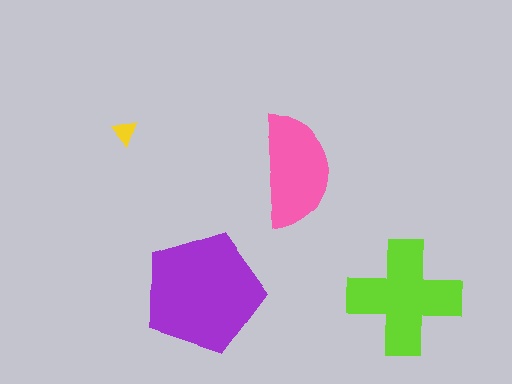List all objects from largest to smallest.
The purple pentagon, the lime cross, the pink semicircle, the yellow triangle.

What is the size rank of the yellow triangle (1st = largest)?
4th.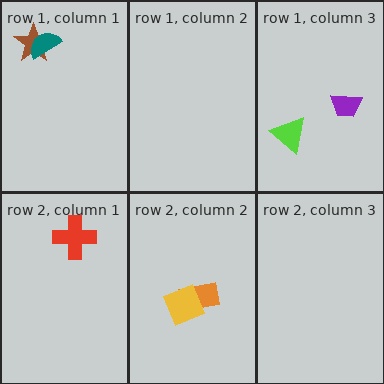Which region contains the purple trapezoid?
The row 1, column 3 region.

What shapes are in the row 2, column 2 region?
The orange rectangle, the yellow diamond.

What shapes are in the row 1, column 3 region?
The purple trapezoid, the lime triangle.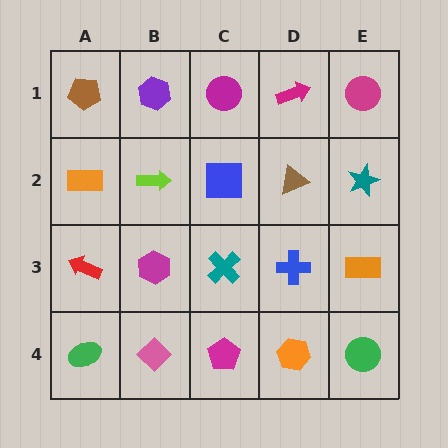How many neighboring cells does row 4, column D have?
3.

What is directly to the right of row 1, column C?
A magenta arrow.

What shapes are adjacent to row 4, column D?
A blue cross (row 3, column D), a magenta pentagon (row 4, column C), a green circle (row 4, column E).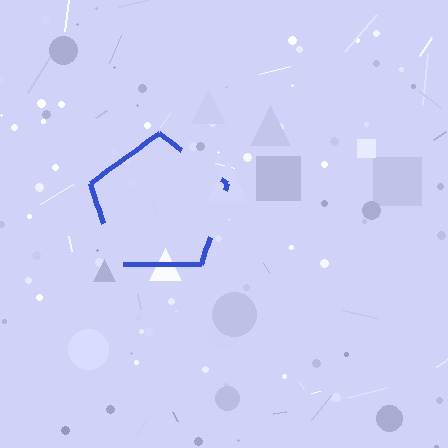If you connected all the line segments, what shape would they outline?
They would outline a pentagon.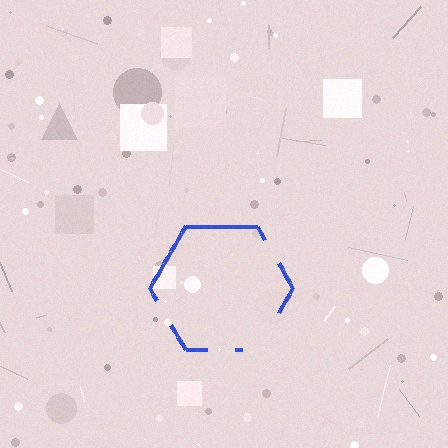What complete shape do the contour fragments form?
The contour fragments form a hexagon.